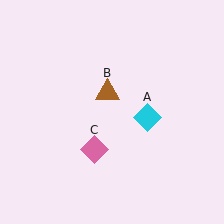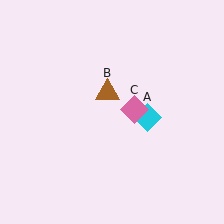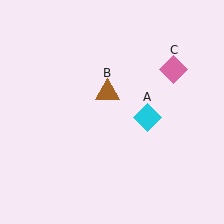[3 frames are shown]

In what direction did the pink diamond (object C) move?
The pink diamond (object C) moved up and to the right.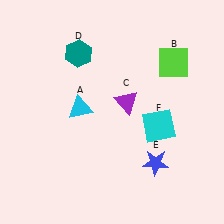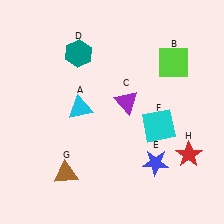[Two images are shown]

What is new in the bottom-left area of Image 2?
A brown triangle (G) was added in the bottom-left area of Image 2.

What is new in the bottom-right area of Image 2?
A red star (H) was added in the bottom-right area of Image 2.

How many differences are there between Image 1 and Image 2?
There are 2 differences between the two images.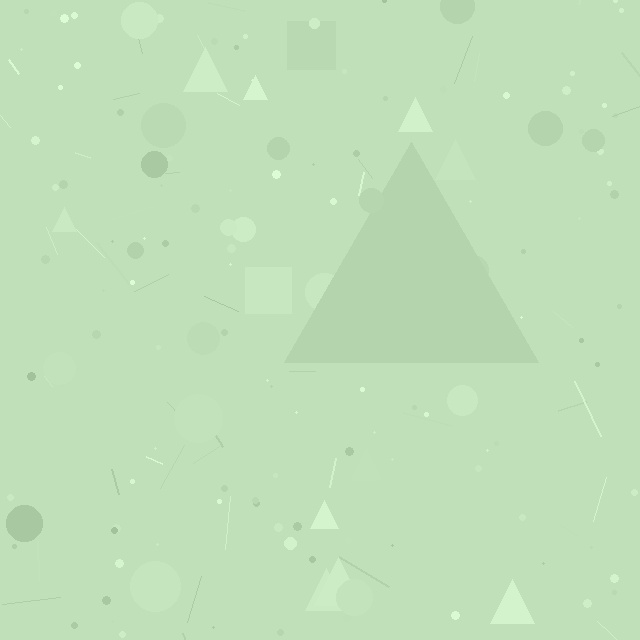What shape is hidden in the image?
A triangle is hidden in the image.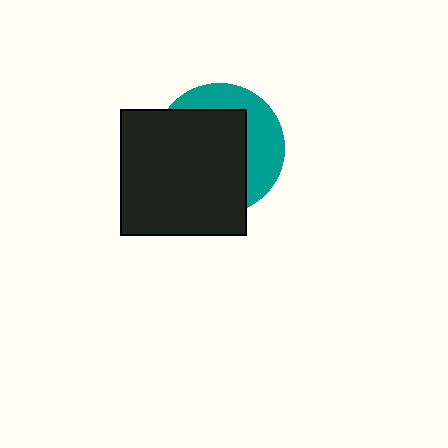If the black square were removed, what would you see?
You would see the complete teal circle.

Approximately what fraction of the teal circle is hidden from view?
Roughly 64% of the teal circle is hidden behind the black square.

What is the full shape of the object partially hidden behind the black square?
The partially hidden object is a teal circle.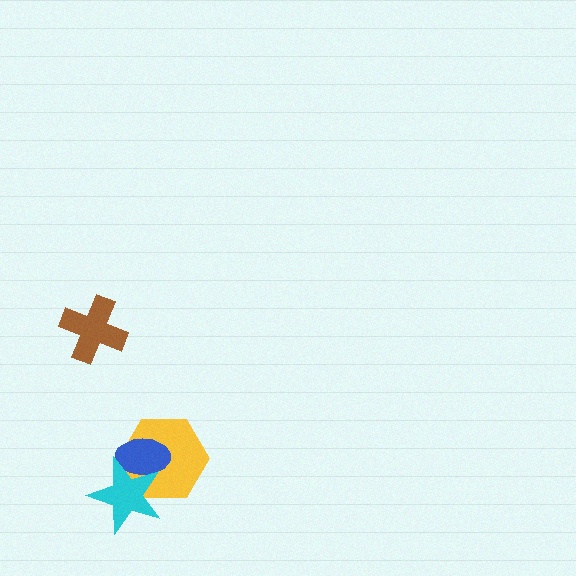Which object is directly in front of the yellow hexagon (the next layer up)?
The blue ellipse is directly in front of the yellow hexagon.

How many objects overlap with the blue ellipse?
2 objects overlap with the blue ellipse.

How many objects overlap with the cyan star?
2 objects overlap with the cyan star.